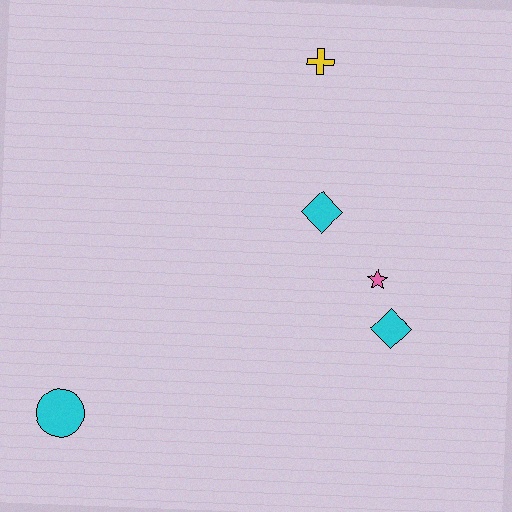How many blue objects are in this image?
There are no blue objects.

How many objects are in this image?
There are 5 objects.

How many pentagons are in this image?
There are no pentagons.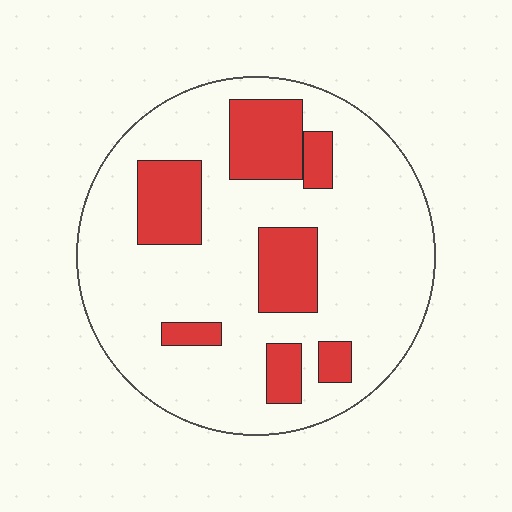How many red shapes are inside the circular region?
7.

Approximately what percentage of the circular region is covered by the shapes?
Approximately 25%.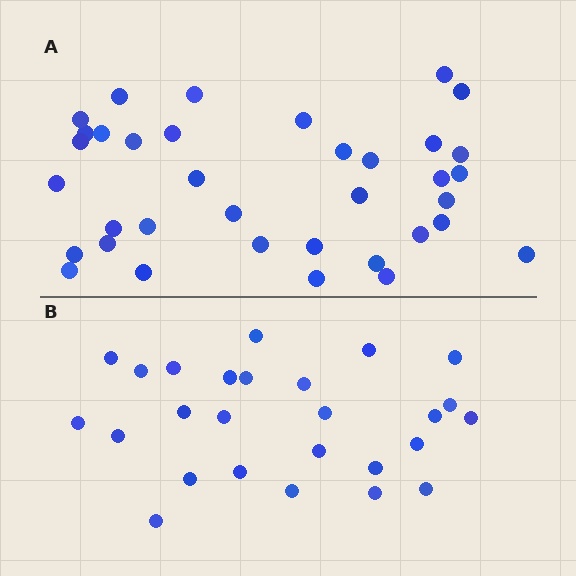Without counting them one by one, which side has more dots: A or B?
Region A (the top region) has more dots.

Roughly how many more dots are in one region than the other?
Region A has roughly 10 or so more dots than region B.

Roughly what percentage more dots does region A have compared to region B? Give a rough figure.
About 40% more.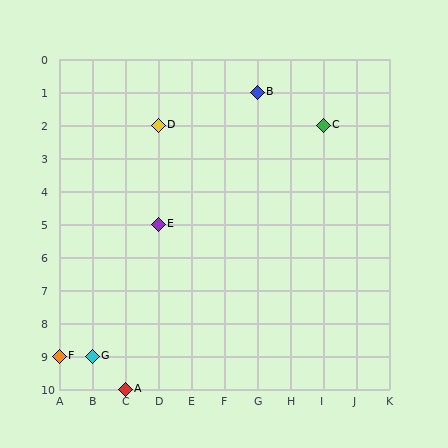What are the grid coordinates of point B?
Point B is at grid coordinates (G, 1).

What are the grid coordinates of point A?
Point A is at grid coordinates (C, 10).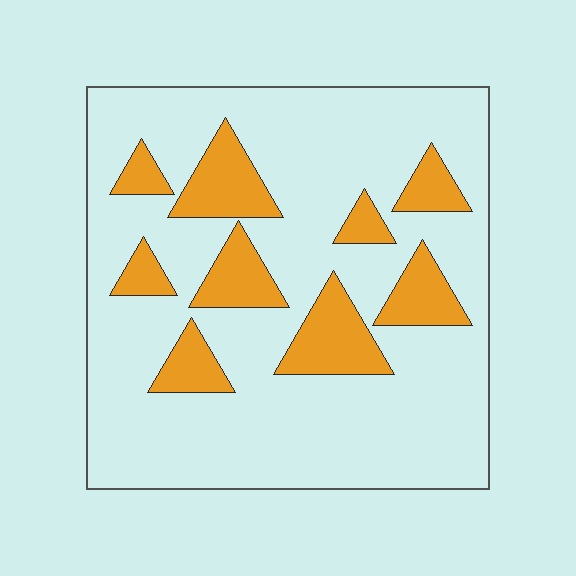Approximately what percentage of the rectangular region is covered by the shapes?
Approximately 20%.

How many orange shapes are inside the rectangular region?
9.